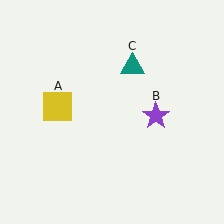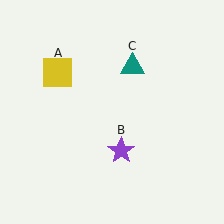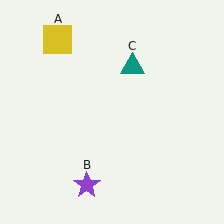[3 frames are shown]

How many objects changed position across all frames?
2 objects changed position: yellow square (object A), purple star (object B).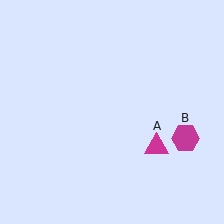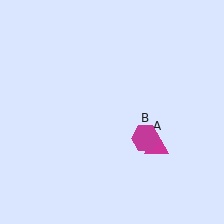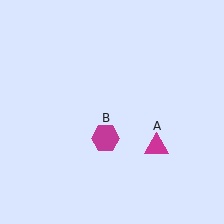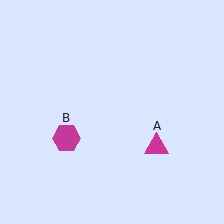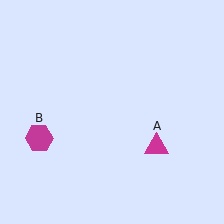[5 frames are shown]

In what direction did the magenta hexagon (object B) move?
The magenta hexagon (object B) moved left.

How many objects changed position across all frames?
1 object changed position: magenta hexagon (object B).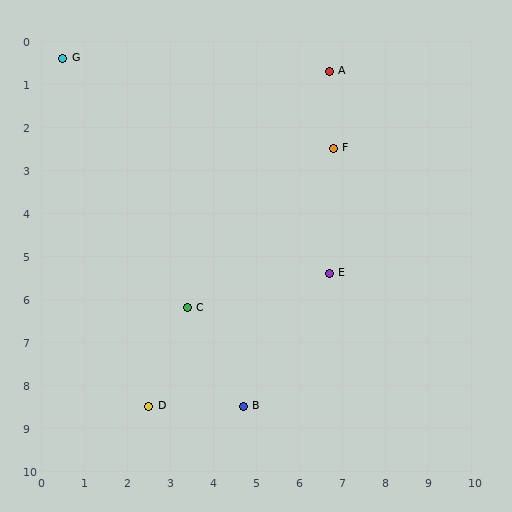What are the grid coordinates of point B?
Point B is at approximately (4.7, 8.5).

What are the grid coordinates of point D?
Point D is at approximately (2.5, 8.5).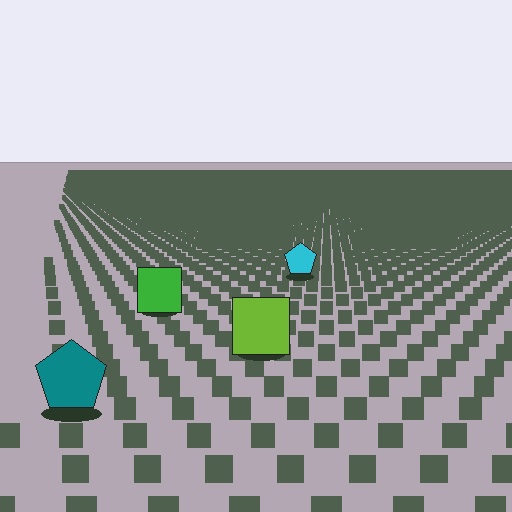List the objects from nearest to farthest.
From nearest to farthest: the teal pentagon, the lime square, the green square, the cyan pentagon.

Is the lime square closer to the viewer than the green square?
Yes. The lime square is closer — you can tell from the texture gradient: the ground texture is coarser near it.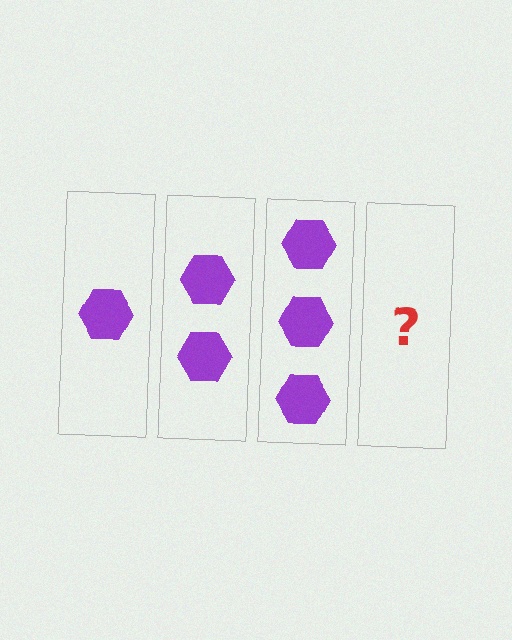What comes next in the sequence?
The next element should be 4 hexagons.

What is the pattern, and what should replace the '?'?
The pattern is that each step adds one more hexagon. The '?' should be 4 hexagons.